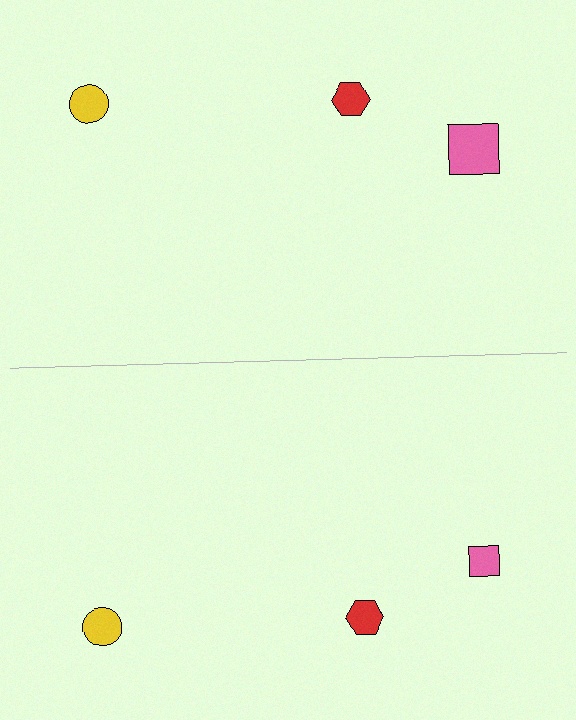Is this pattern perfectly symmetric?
No, the pattern is not perfectly symmetric. The pink square on the bottom side has a different size than its mirror counterpart.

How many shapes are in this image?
There are 6 shapes in this image.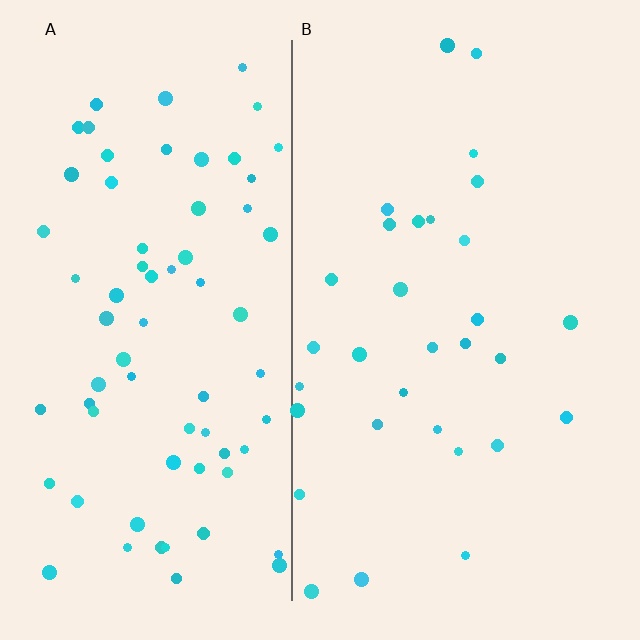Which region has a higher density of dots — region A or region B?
A (the left).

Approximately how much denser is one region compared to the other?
Approximately 2.3× — region A over region B.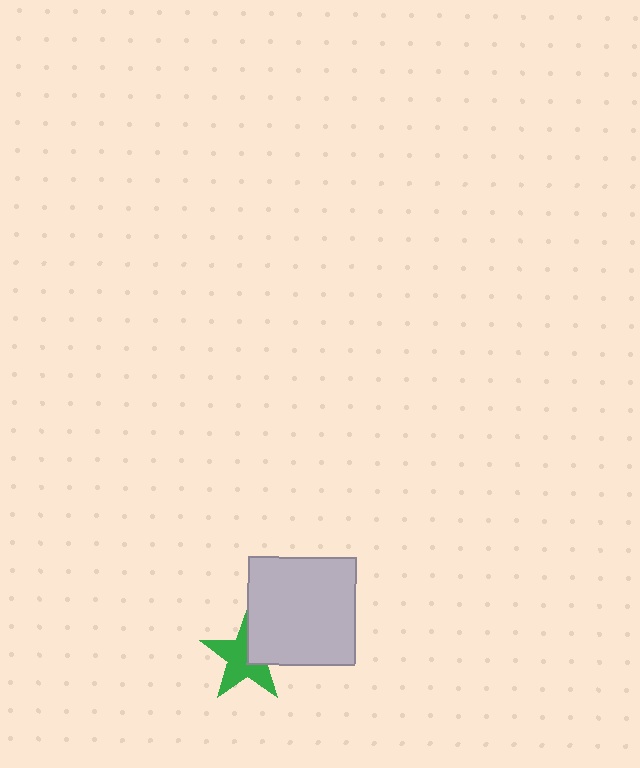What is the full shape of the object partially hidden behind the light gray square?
The partially hidden object is a green star.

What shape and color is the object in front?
The object in front is a light gray square.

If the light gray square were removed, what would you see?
You would see the complete green star.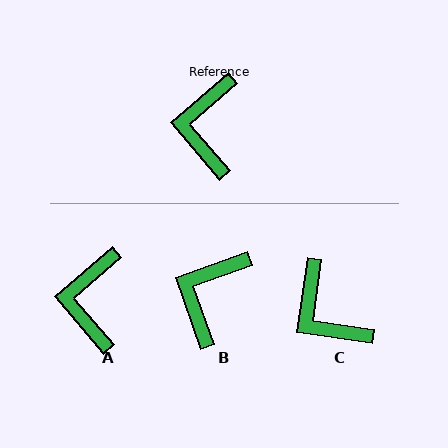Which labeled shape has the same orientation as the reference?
A.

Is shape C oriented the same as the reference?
No, it is off by about 41 degrees.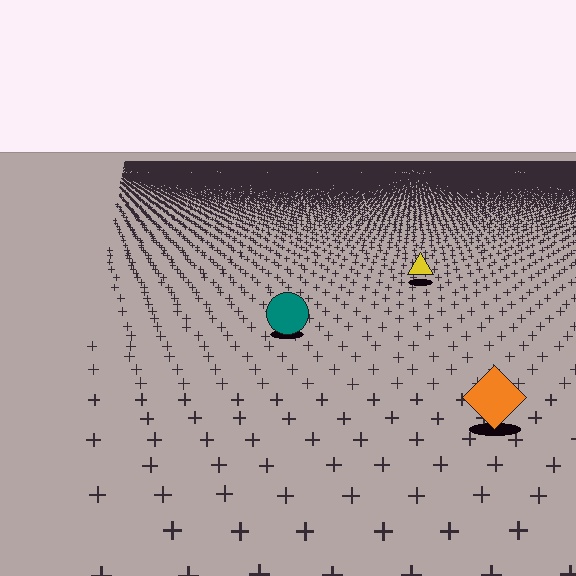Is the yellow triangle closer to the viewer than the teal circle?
No. The teal circle is closer — you can tell from the texture gradient: the ground texture is coarser near it.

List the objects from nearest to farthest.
From nearest to farthest: the orange diamond, the teal circle, the yellow triangle.